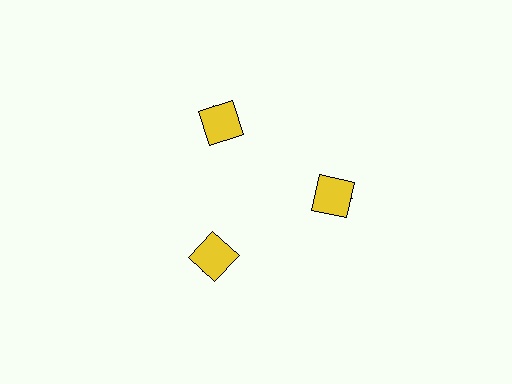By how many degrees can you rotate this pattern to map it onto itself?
The pattern maps onto itself every 120 degrees of rotation.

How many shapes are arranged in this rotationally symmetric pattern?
There are 6 shapes, arranged in 3 groups of 2.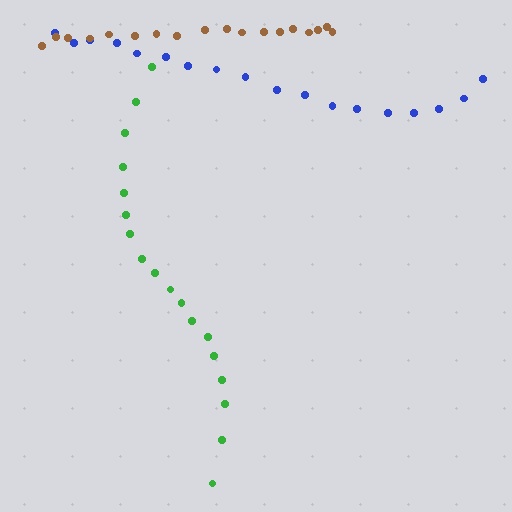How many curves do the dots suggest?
There are 3 distinct paths.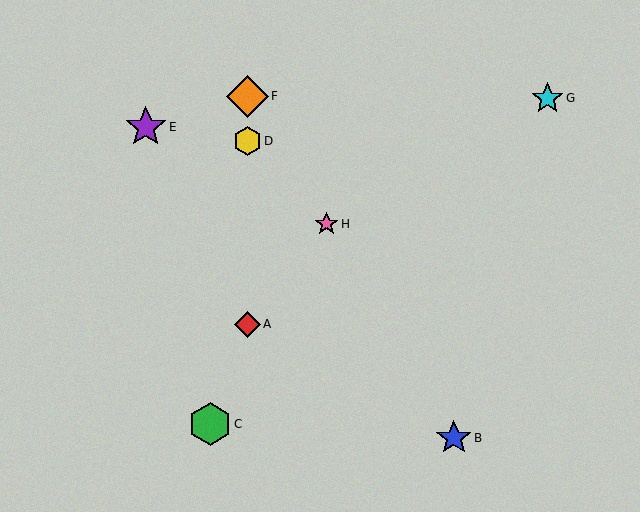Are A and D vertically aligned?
Yes, both are at x≈247.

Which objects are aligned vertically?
Objects A, D, F are aligned vertically.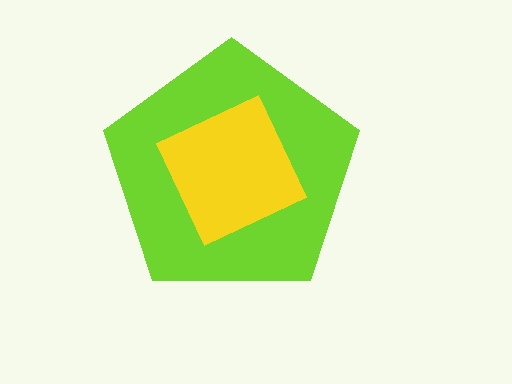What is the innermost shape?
The yellow square.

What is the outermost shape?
The lime pentagon.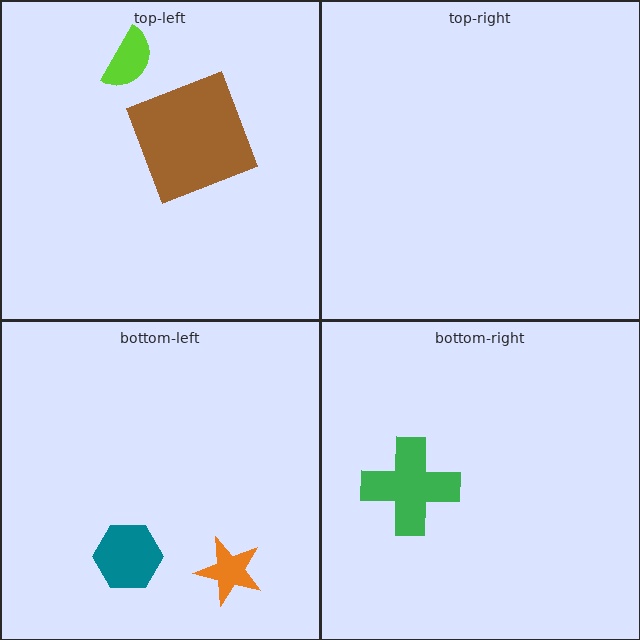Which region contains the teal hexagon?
The bottom-left region.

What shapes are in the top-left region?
The lime semicircle, the brown square.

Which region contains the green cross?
The bottom-right region.